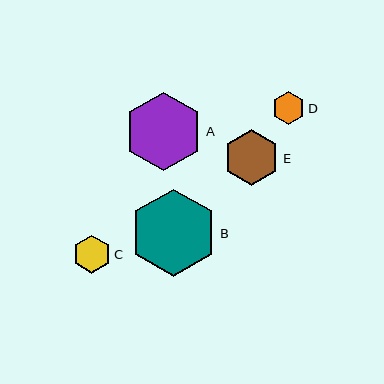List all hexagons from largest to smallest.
From largest to smallest: B, A, E, C, D.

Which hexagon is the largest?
Hexagon B is the largest with a size of approximately 87 pixels.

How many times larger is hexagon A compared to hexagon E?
Hexagon A is approximately 1.4 times the size of hexagon E.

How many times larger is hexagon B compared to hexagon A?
Hexagon B is approximately 1.1 times the size of hexagon A.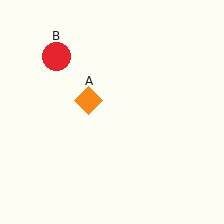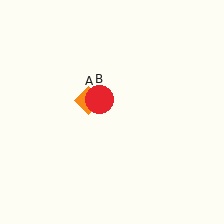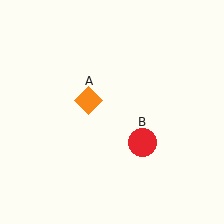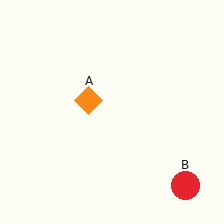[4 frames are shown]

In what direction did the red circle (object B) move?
The red circle (object B) moved down and to the right.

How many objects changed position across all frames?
1 object changed position: red circle (object B).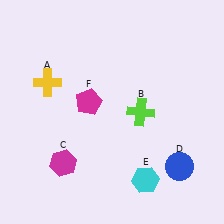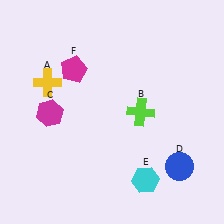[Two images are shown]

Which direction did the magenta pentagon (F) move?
The magenta pentagon (F) moved up.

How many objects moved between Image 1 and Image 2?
2 objects moved between the two images.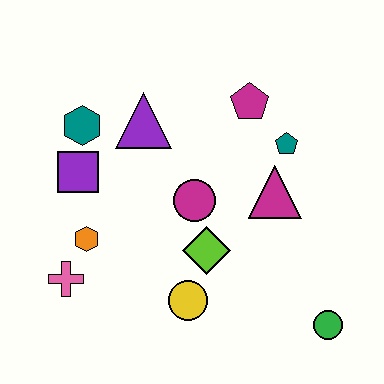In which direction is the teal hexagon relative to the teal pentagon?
The teal hexagon is to the left of the teal pentagon.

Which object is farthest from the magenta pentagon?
The pink cross is farthest from the magenta pentagon.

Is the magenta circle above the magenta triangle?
No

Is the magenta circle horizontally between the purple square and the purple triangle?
No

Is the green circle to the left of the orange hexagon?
No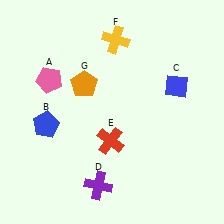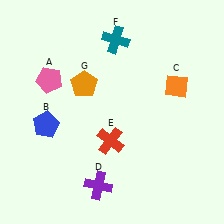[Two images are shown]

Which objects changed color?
C changed from blue to orange. F changed from yellow to teal.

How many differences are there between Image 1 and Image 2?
There are 2 differences between the two images.